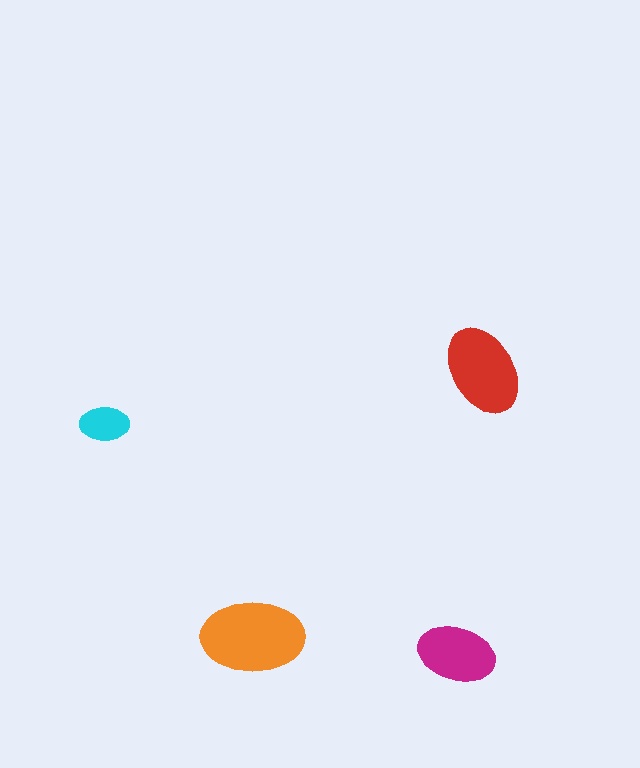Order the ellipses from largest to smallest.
the orange one, the red one, the magenta one, the cyan one.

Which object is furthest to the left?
The cyan ellipse is leftmost.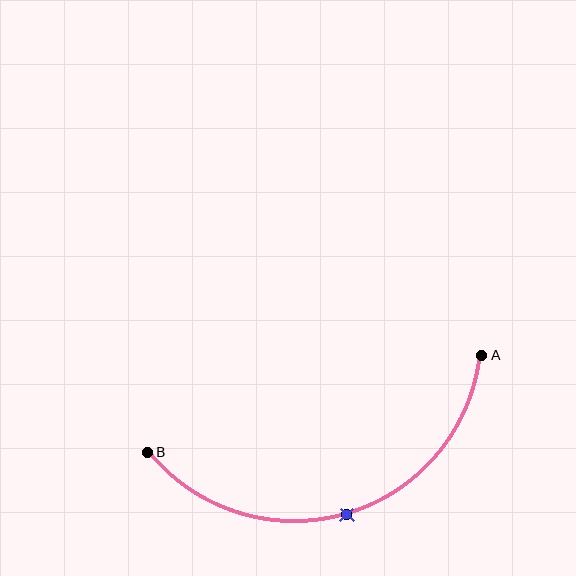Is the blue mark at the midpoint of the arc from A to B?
Yes. The blue mark lies on the arc at equal arc-length from both A and B — it is the arc midpoint.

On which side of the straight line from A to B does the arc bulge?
The arc bulges below the straight line connecting A and B.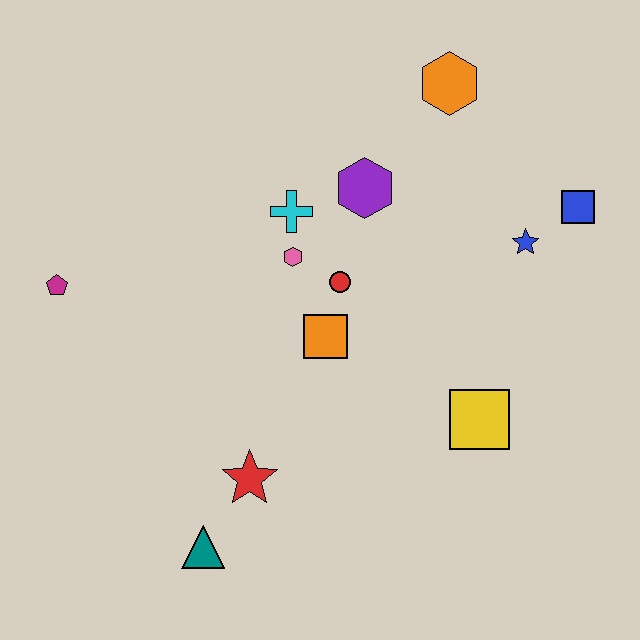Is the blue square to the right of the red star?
Yes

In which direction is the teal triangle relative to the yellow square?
The teal triangle is to the left of the yellow square.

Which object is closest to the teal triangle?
The red star is closest to the teal triangle.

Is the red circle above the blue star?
No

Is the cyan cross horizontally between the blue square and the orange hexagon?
No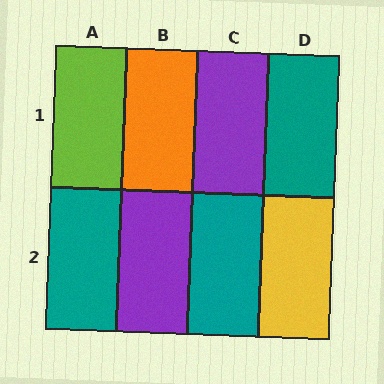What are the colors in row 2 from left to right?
Teal, purple, teal, yellow.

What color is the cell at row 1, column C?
Purple.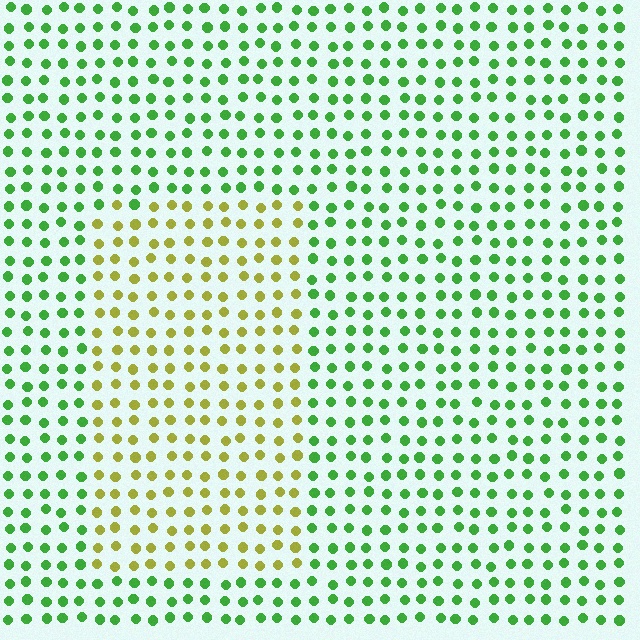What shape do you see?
I see a rectangle.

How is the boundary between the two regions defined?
The boundary is defined purely by a slight shift in hue (about 53 degrees). Spacing, size, and orientation are identical on both sides.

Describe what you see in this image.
The image is filled with small green elements in a uniform arrangement. A rectangle-shaped region is visible where the elements are tinted to a slightly different hue, forming a subtle color boundary.